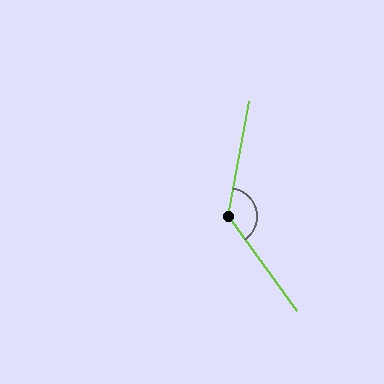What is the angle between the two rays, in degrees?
Approximately 134 degrees.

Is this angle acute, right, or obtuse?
It is obtuse.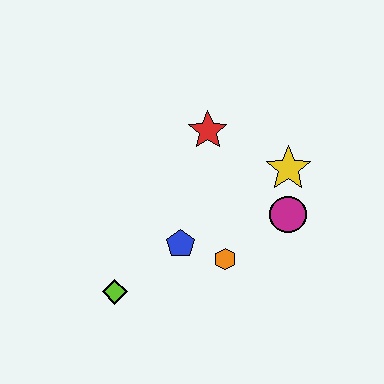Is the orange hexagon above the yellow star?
No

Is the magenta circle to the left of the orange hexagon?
No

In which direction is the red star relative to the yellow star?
The red star is to the left of the yellow star.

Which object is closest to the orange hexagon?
The blue pentagon is closest to the orange hexagon.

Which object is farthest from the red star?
The lime diamond is farthest from the red star.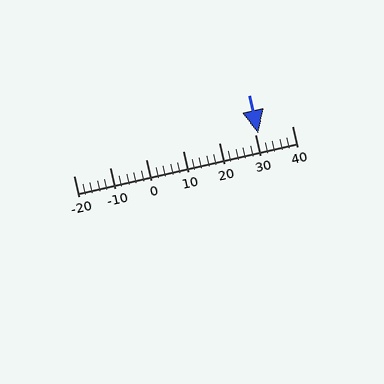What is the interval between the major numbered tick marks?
The major tick marks are spaced 10 units apart.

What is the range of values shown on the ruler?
The ruler shows values from -20 to 40.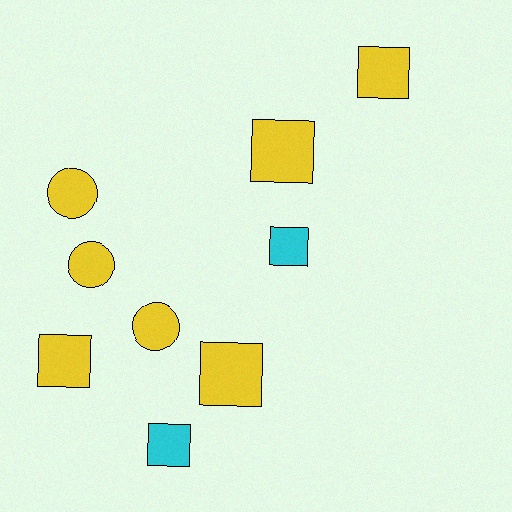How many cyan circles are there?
There are no cyan circles.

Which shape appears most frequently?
Square, with 6 objects.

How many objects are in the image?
There are 9 objects.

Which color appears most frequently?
Yellow, with 7 objects.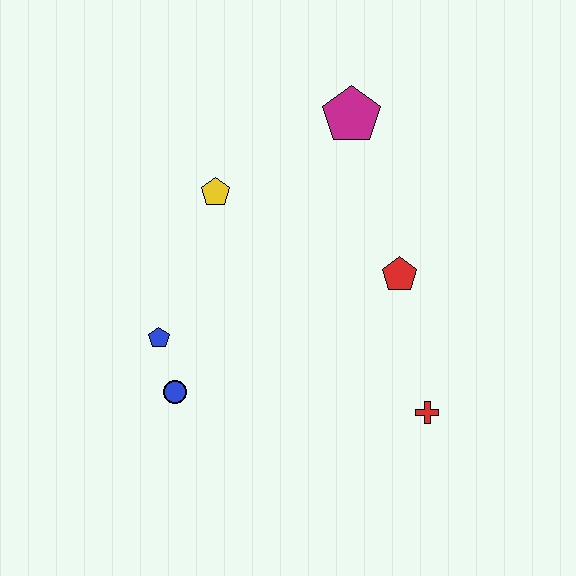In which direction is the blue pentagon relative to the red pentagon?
The blue pentagon is to the left of the red pentagon.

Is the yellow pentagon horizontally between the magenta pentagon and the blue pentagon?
Yes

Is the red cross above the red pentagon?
No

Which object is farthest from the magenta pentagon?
The blue circle is farthest from the magenta pentagon.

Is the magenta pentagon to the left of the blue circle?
No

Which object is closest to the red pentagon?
The red cross is closest to the red pentagon.